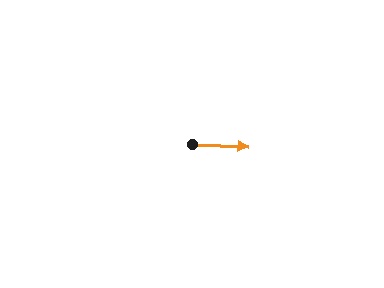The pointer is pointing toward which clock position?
Roughly 3 o'clock.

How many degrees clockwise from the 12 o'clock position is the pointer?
Approximately 93 degrees.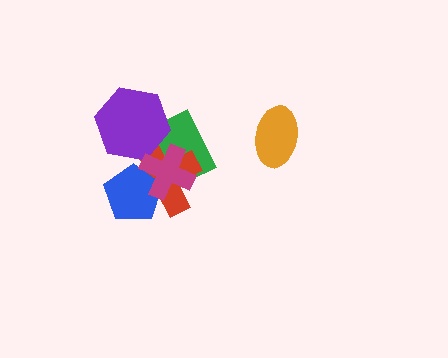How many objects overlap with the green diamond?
4 objects overlap with the green diamond.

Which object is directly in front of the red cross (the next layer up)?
The blue pentagon is directly in front of the red cross.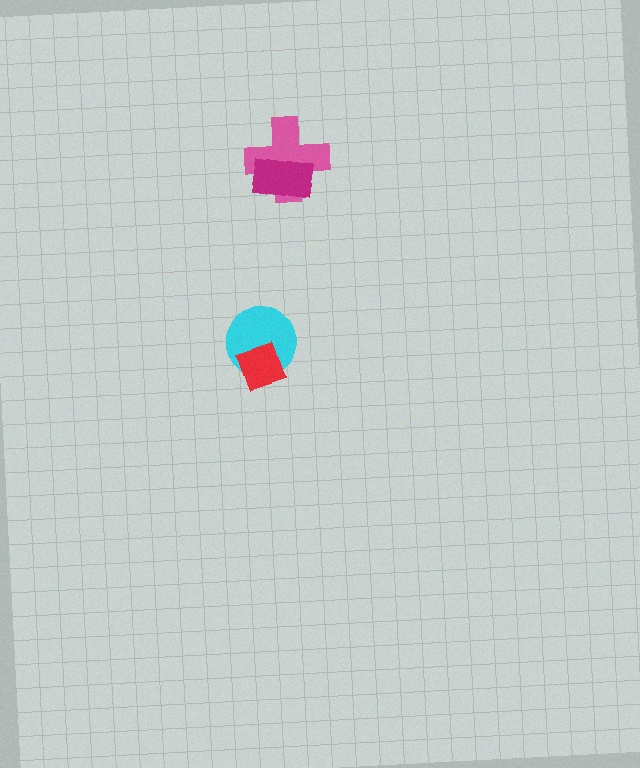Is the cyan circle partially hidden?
Yes, it is partially covered by another shape.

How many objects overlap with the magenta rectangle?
1 object overlaps with the magenta rectangle.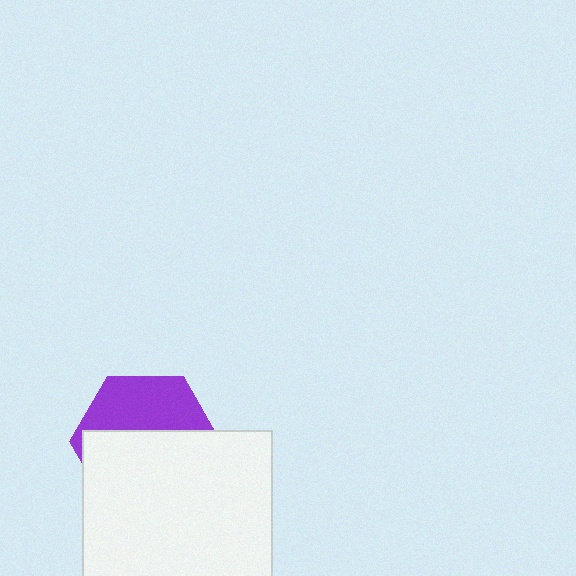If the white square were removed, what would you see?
You would see the complete purple hexagon.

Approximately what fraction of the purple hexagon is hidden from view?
Roughly 60% of the purple hexagon is hidden behind the white square.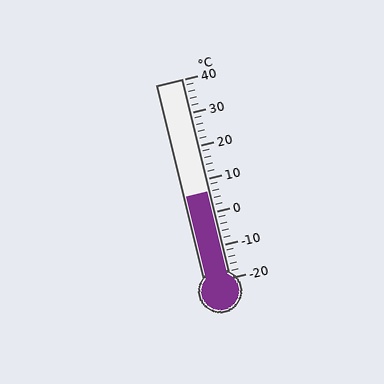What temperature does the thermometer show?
The thermometer shows approximately 6°C.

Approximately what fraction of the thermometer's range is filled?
The thermometer is filled to approximately 45% of its range.